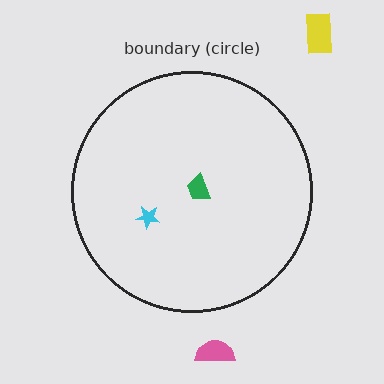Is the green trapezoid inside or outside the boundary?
Inside.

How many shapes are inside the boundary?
2 inside, 2 outside.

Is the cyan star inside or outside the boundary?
Inside.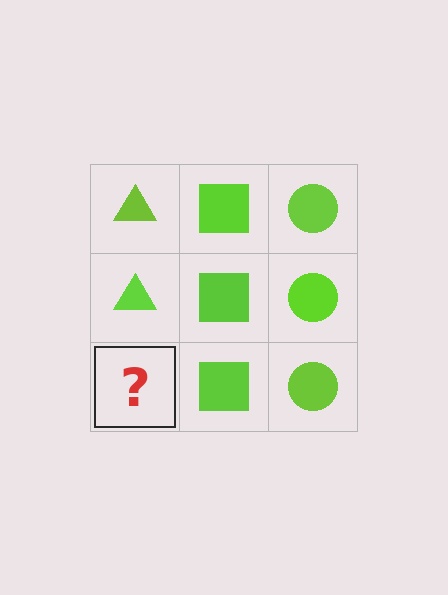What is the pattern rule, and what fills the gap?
The rule is that each column has a consistent shape. The gap should be filled with a lime triangle.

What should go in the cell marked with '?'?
The missing cell should contain a lime triangle.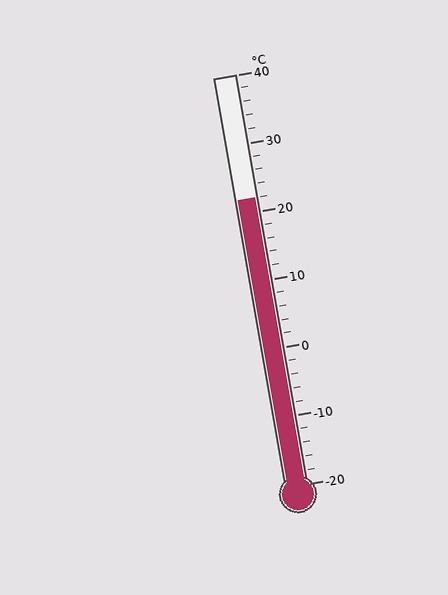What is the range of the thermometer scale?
The thermometer scale ranges from -20°C to 40°C.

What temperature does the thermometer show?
The thermometer shows approximately 22°C.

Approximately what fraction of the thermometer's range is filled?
The thermometer is filled to approximately 70% of its range.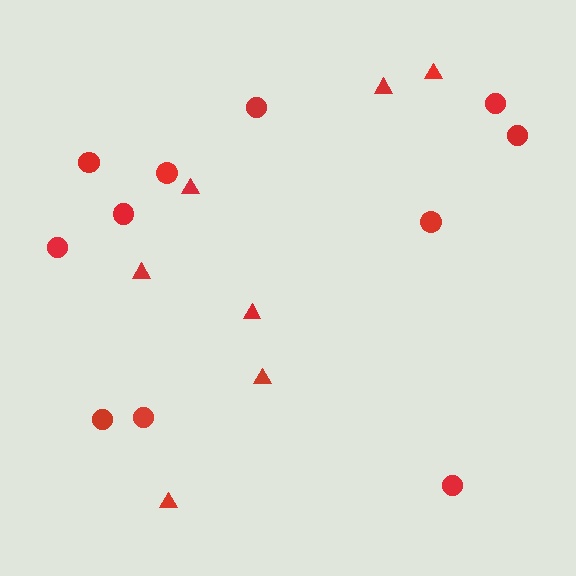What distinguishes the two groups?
There are 2 groups: one group of triangles (7) and one group of circles (11).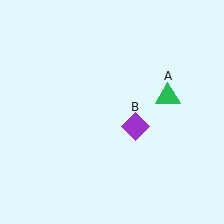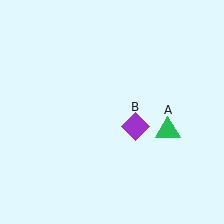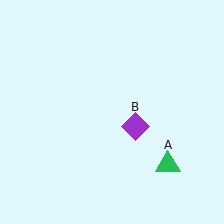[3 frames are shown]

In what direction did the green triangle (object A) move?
The green triangle (object A) moved down.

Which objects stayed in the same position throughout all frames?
Purple diamond (object B) remained stationary.